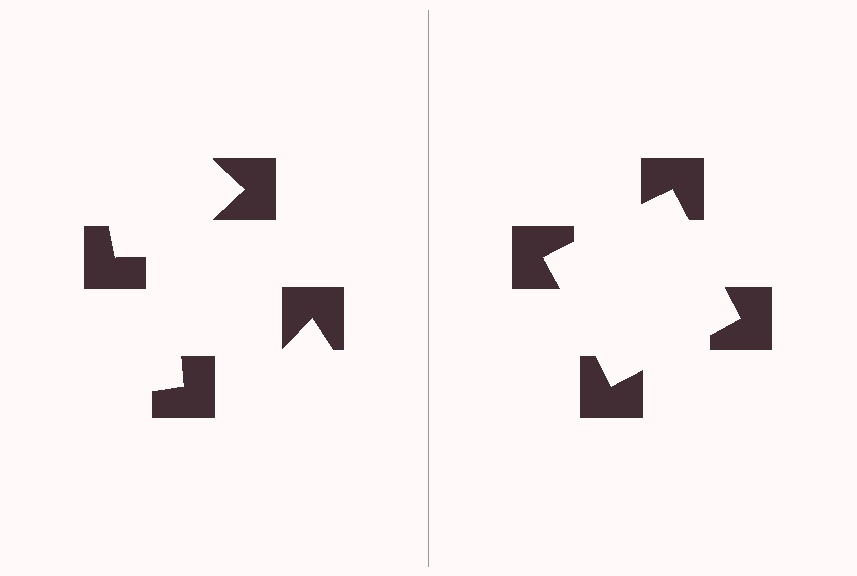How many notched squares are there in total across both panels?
8 — 4 on each side.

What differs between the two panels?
The notched squares are positioned identically on both sides; only the wedge orientations differ. On the right they align to a square; on the left they are misaligned.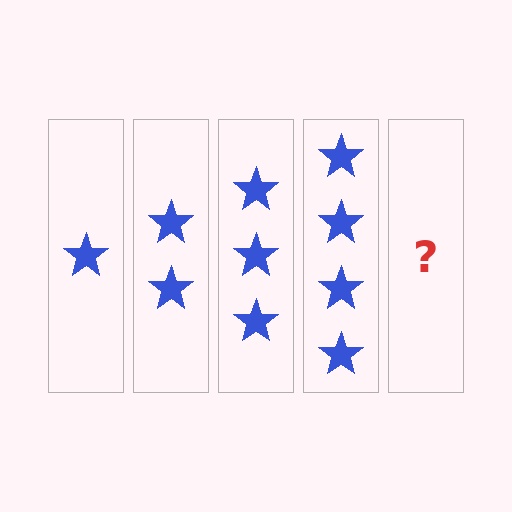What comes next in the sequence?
The next element should be 5 stars.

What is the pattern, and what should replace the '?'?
The pattern is that each step adds one more star. The '?' should be 5 stars.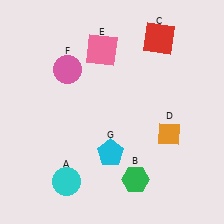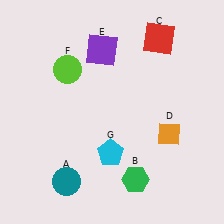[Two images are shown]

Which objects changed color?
A changed from cyan to teal. E changed from pink to purple. F changed from pink to lime.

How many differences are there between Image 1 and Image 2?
There are 3 differences between the two images.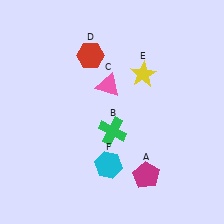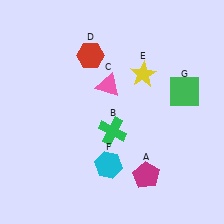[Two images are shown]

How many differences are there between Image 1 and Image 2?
There is 1 difference between the two images.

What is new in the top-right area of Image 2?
A green square (G) was added in the top-right area of Image 2.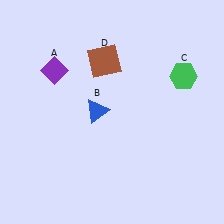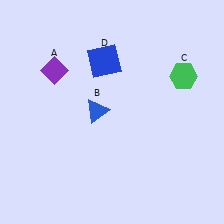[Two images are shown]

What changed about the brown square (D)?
In Image 1, D is brown. In Image 2, it changed to blue.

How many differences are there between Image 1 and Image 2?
There is 1 difference between the two images.